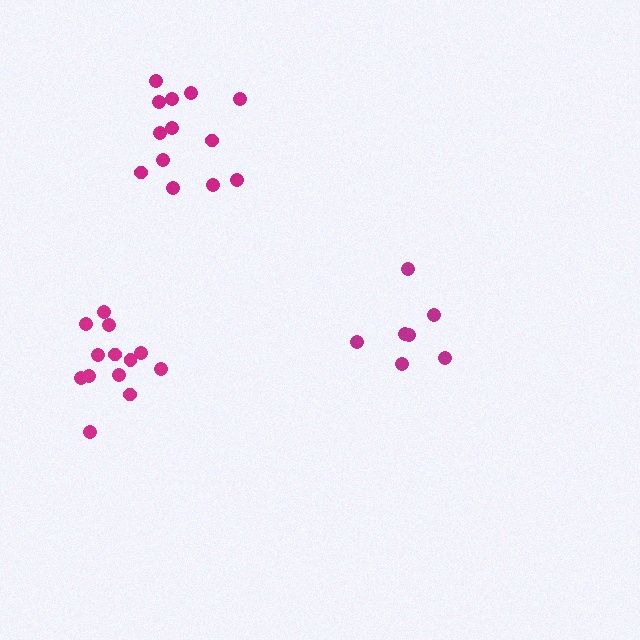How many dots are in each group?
Group 1: 13 dots, Group 2: 13 dots, Group 3: 7 dots (33 total).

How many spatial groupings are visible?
There are 3 spatial groupings.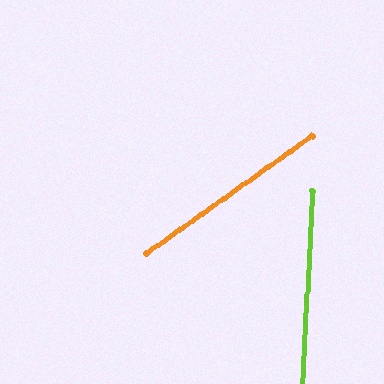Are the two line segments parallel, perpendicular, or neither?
Neither parallel nor perpendicular — they differ by about 52°.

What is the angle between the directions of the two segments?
Approximately 52 degrees.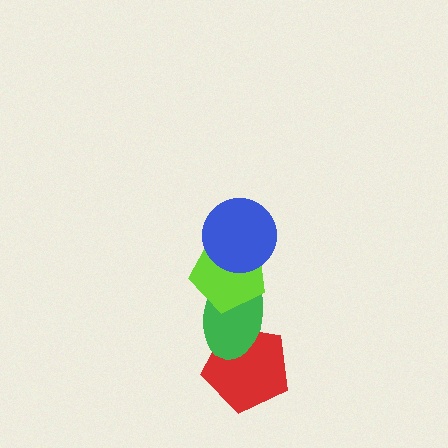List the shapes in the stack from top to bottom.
From top to bottom: the blue circle, the lime pentagon, the green ellipse, the red pentagon.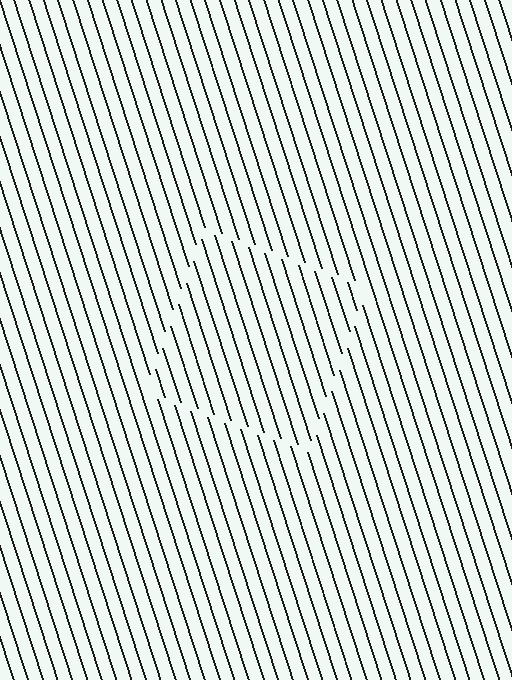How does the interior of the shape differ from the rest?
The interior of the shape contains the same grating, shifted by half a period — the contour is defined by the phase discontinuity where line-ends from the inner and outer gratings abut.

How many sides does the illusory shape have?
4 sides — the line-ends trace a square.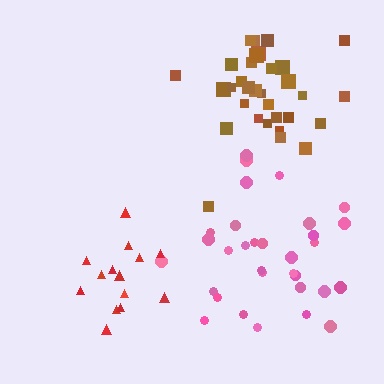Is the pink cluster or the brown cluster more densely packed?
Brown.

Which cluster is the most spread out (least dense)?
Pink.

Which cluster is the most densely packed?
Brown.